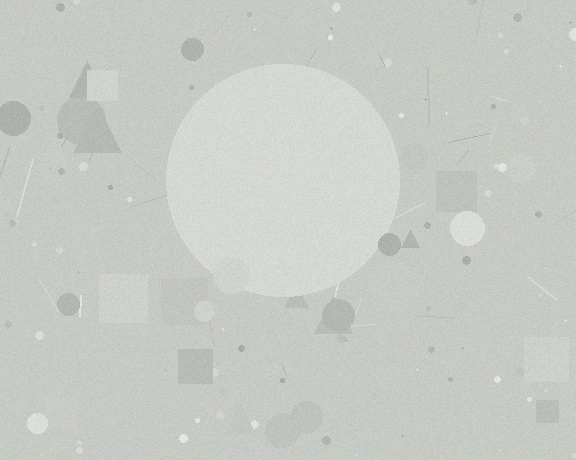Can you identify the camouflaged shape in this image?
The camouflaged shape is a circle.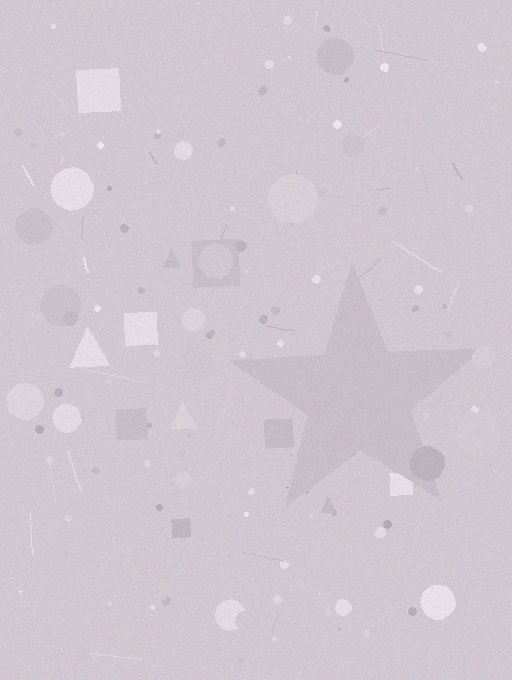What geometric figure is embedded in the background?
A star is embedded in the background.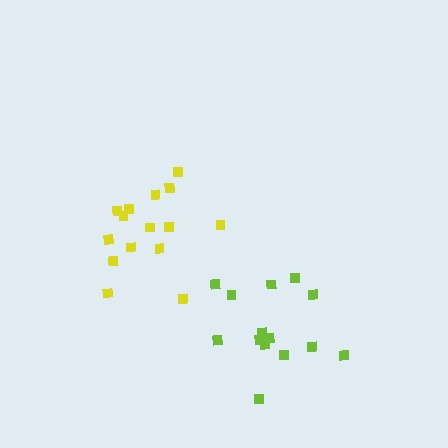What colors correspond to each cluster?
The clusters are colored: yellow, lime.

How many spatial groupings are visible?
There are 2 spatial groupings.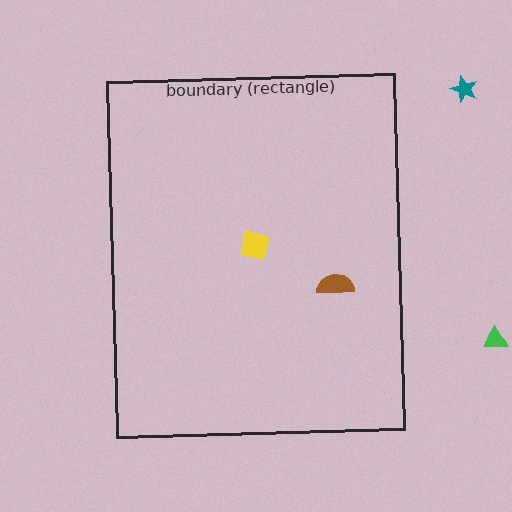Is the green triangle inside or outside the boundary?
Outside.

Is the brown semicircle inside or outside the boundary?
Inside.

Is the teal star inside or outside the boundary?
Outside.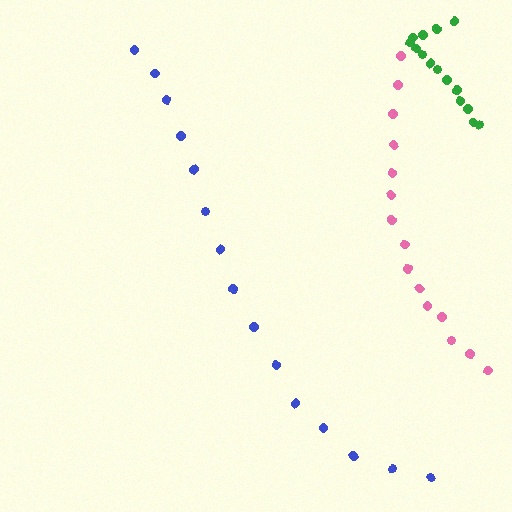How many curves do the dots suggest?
There are 3 distinct paths.